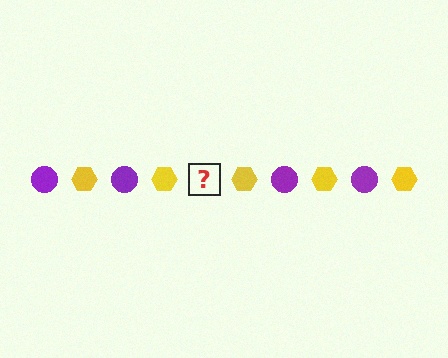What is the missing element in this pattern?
The missing element is a purple circle.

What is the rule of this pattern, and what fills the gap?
The rule is that the pattern alternates between purple circle and yellow hexagon. The gap should be filled with a purple circle.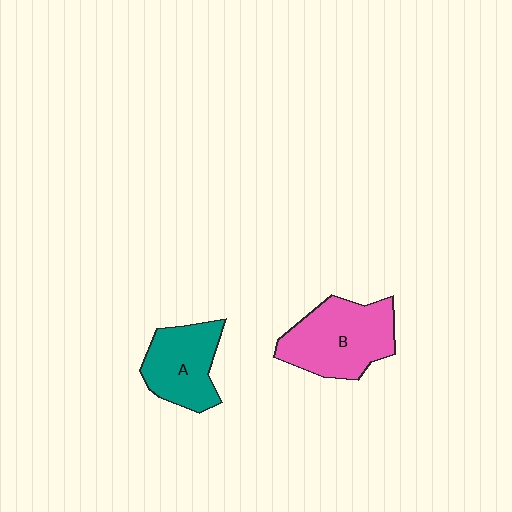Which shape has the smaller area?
Shape A (teal).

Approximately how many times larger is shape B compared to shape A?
Approximately 1.3 times.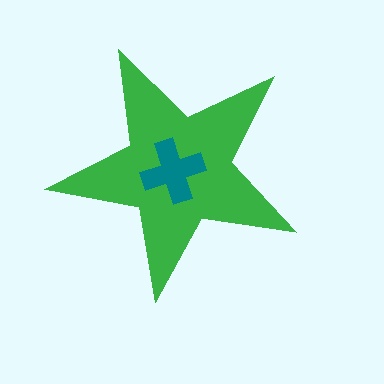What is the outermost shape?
The green star.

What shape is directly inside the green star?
The teal cross.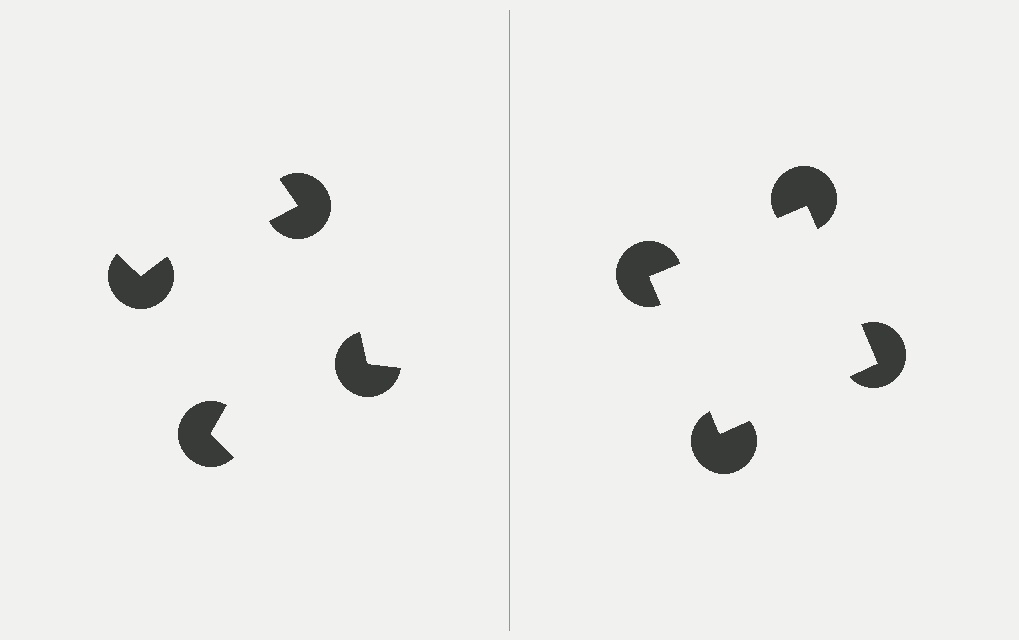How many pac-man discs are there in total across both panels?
8 — 4 on each side.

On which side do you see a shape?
An illusory square appears on the right side. On the left side the wedge cuts are rotated, so no coherent shape forms.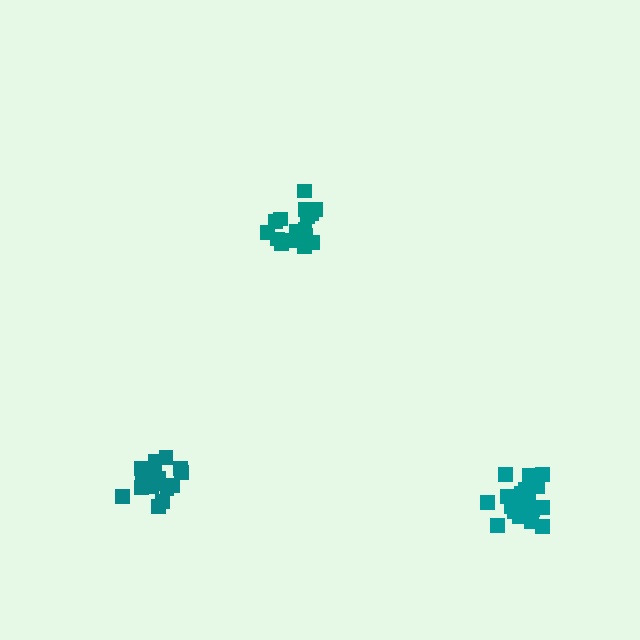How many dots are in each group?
Group 1: 19 dots, Group 2: 17 dots, Group 3: 19 dots (55 total).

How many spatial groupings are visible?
There are 3 spatial groupings.